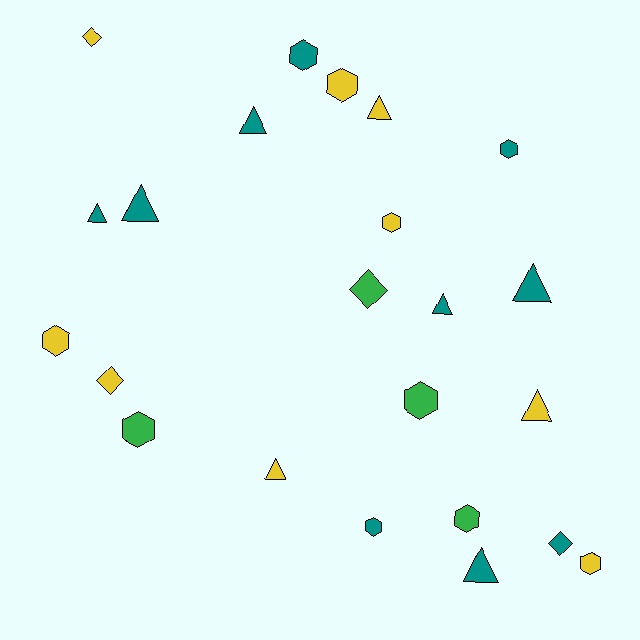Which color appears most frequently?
Teal, with 10 objects.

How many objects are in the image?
There are 23 objects.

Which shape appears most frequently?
Hexagon, with 10 objects.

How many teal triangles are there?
There are 6 teal triangles.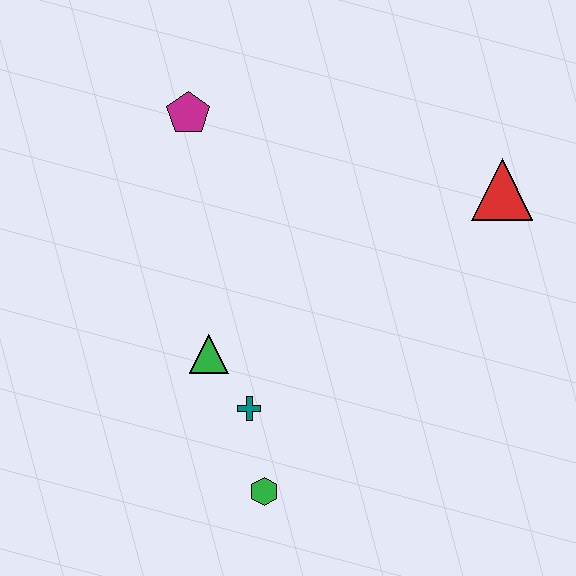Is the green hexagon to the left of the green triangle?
No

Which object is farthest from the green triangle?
The red triangle is farthest from the green triangle.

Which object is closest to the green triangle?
The teal cross is closest to the green triangle.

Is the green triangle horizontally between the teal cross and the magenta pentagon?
Yes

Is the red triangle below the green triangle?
No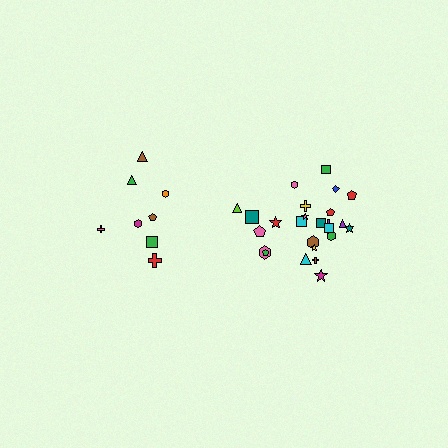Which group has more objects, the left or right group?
The right group.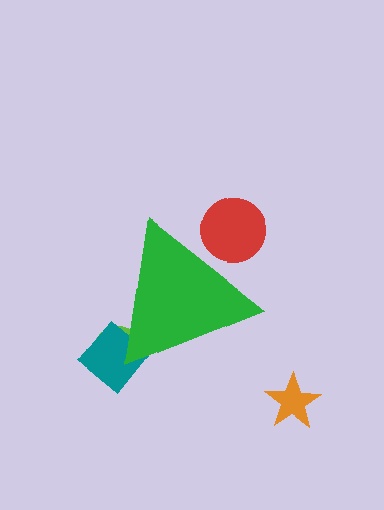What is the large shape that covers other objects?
A green triangle.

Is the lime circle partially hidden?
Yes, the lime circle is partially hidden behind the green triangle.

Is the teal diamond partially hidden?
Yes, the teal diamond is partially hidden behind the green triangle.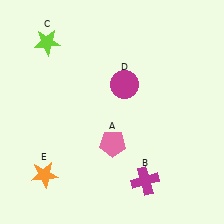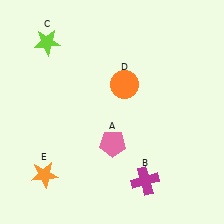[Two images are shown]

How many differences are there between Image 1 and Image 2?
There is 1 difference between the two images.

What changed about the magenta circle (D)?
In Image 1, D is magenta. In Image 2, it changed to orange.